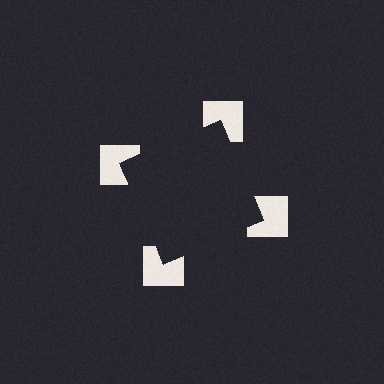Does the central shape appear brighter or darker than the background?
It typically appears slightly darker than the background, even though no actual brightness change is drawn.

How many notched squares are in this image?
There are 4 — one at each vertex of the illusory square.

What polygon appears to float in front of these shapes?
An illusory square — its edges are inferred from the aligned wedge cuts in the notched squares, not physically drawn.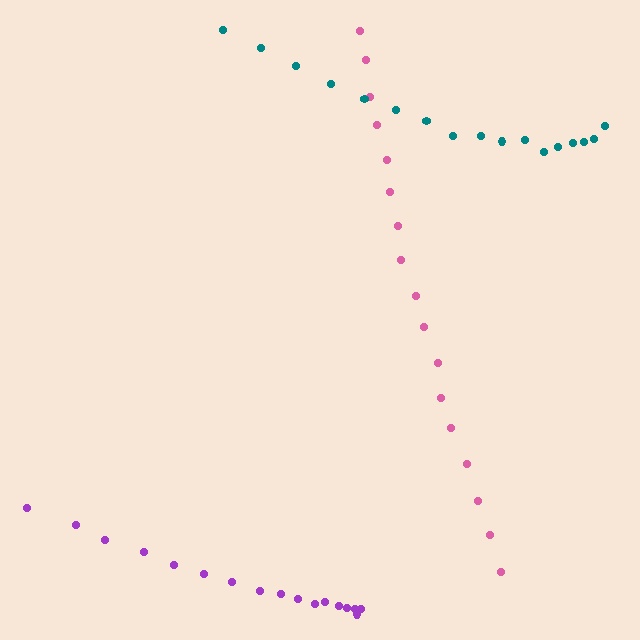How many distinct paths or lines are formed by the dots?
There are 3 distinct paths.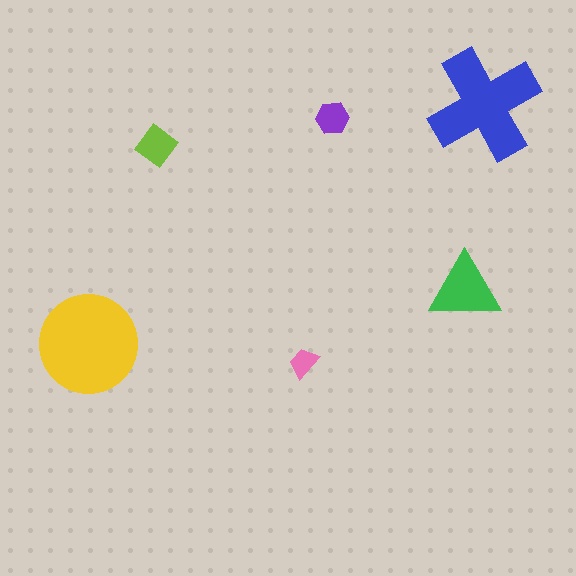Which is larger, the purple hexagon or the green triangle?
The green triangle.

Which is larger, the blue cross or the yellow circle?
The yellow circle.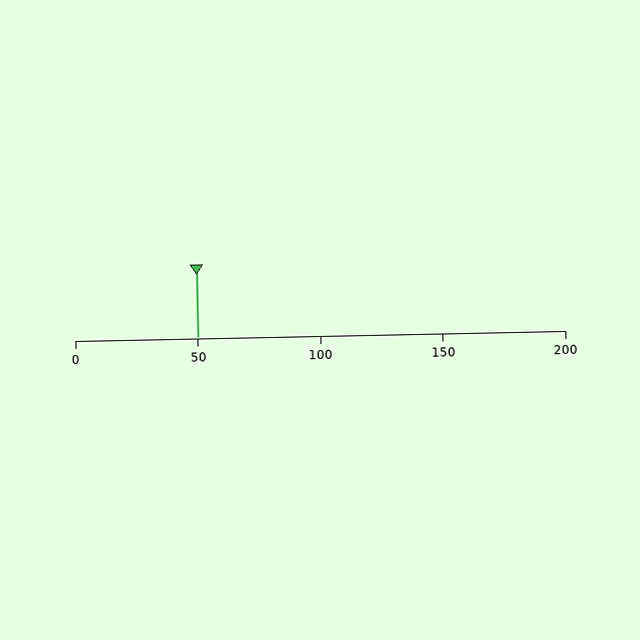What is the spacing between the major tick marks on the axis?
The major ticks are spaced 50 apart.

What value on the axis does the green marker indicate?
The marker indicates approximately 50.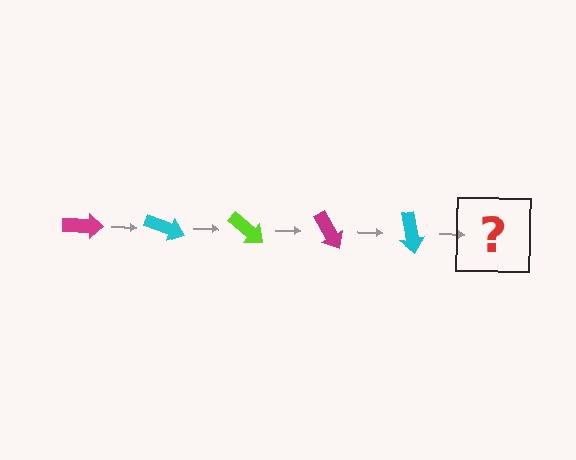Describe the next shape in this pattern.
It should be a lime arrow, rotated 100 degrees from the start.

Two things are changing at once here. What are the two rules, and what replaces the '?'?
The two rules are that it rotates 20 degrees each step and the color cycles through magenta, cyan, and lime. The '?' should be a lime arrow, rotated 100 degrees from the start.